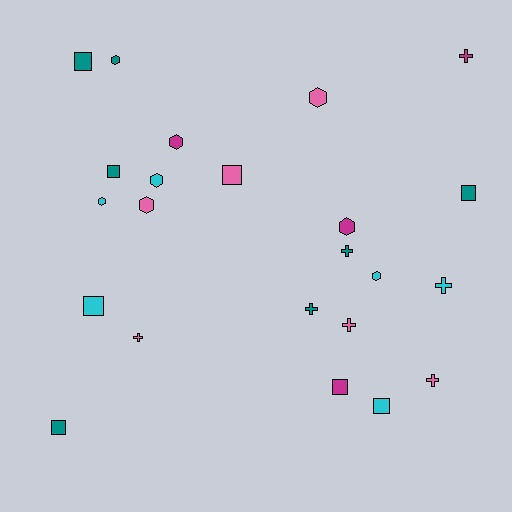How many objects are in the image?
There are 23 objects.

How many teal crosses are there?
There are 2 teal crosses.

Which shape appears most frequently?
Square, with 8 objects.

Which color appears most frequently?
Teal, with 7 objects.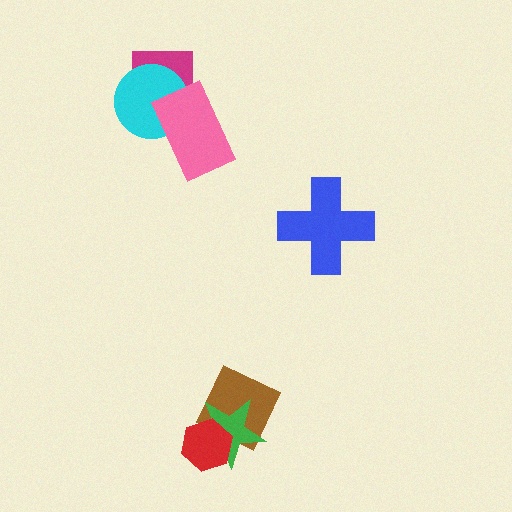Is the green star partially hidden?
Yes, it is partially covered by another shape.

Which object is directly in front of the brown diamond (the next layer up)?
The green star is directly in front of the brown diamond.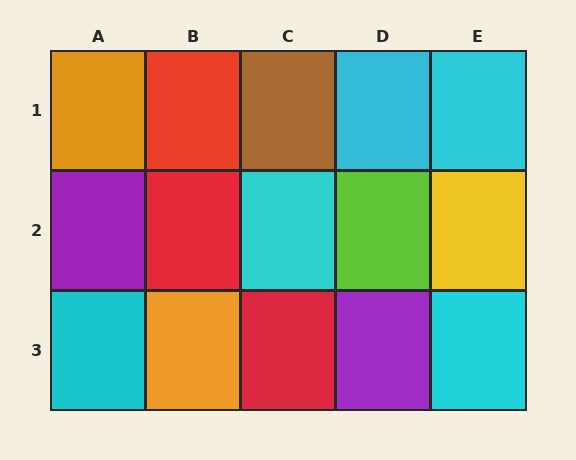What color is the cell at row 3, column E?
Cyan.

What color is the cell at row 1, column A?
Orange.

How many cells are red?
3 cells are red.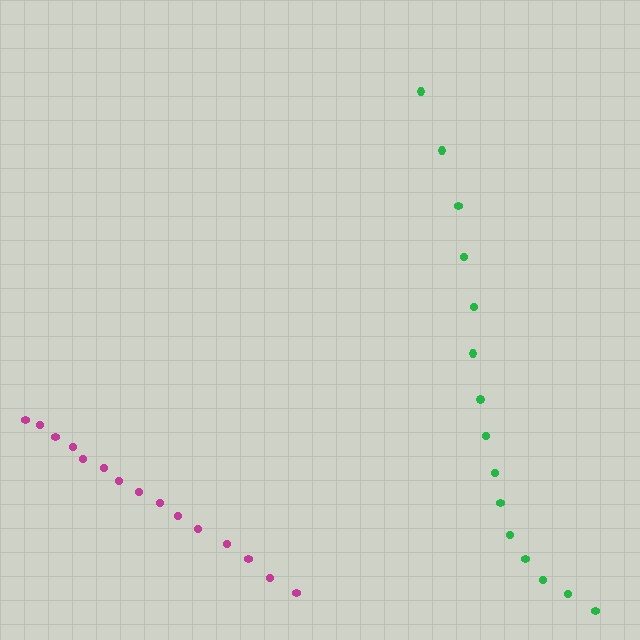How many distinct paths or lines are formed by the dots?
There are 2 distinct paths.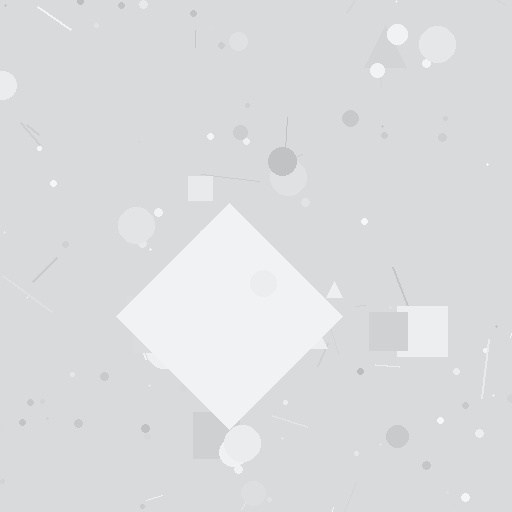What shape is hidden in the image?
A diamond is hidden in the image.